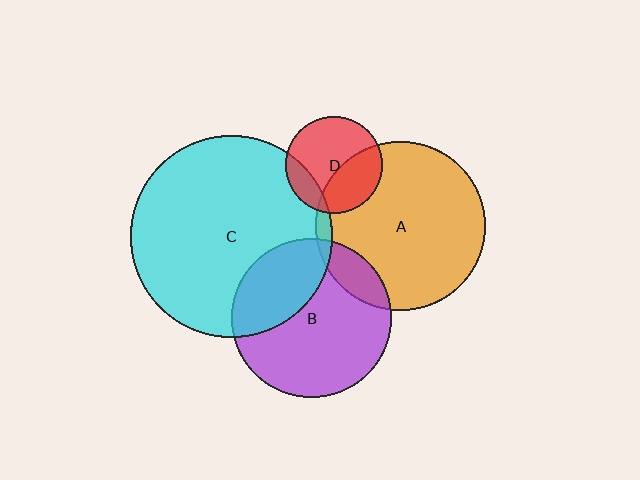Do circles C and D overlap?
Yes.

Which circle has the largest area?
Circle C (cyan).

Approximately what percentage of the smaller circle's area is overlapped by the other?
Approximately 15%.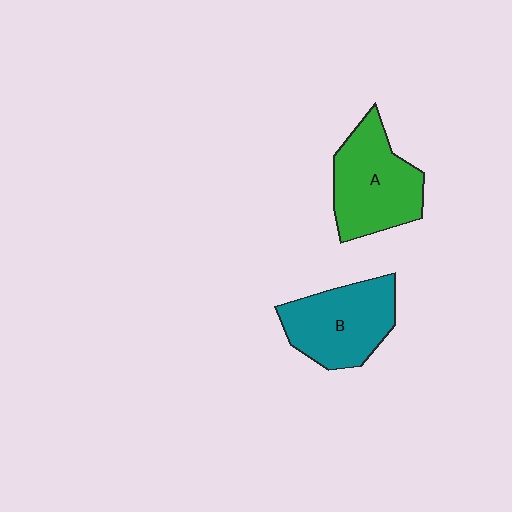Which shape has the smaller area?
Shape B (teal).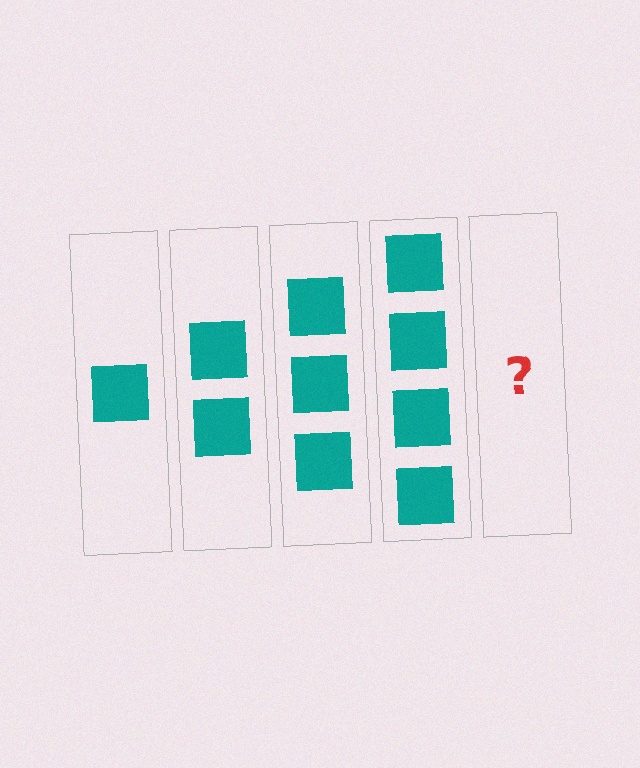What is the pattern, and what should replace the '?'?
The pattern is that each step adds one more square. The '?' should be 5 squares.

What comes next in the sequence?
The next element should be 5 squares.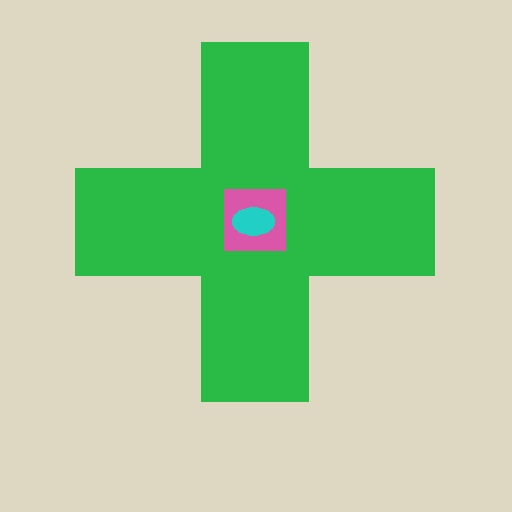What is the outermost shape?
The green cross.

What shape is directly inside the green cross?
The pink square.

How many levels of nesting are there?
3.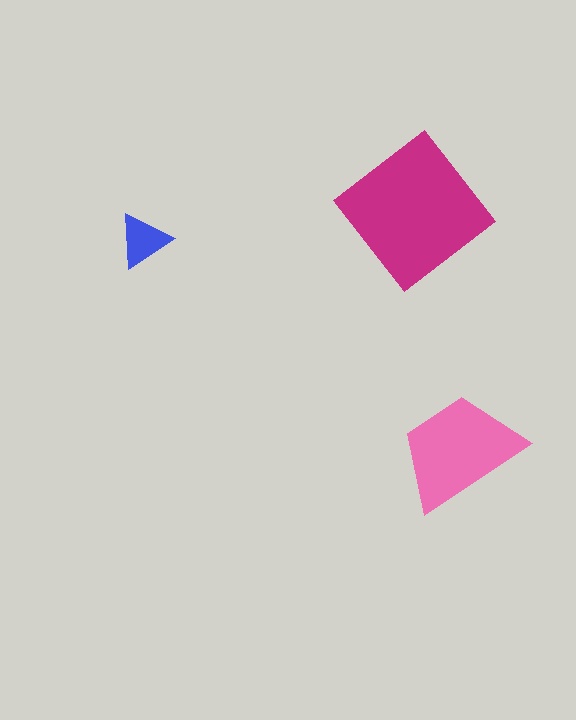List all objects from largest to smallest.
The magenta diamond, the pink trapezoid, the blue triangle.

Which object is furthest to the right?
The pink trapezoid is rightmost.